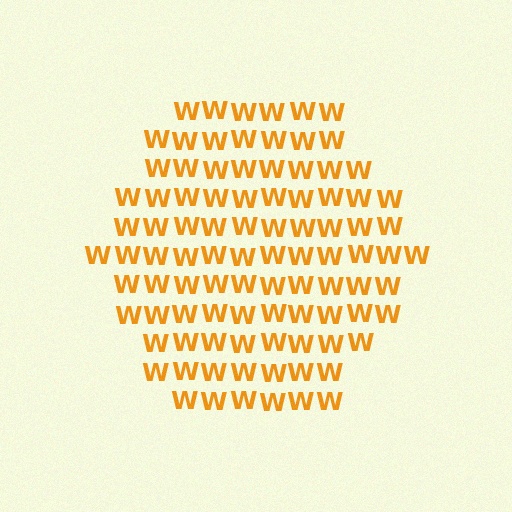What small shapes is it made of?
It is made of small letter W's.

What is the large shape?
The large shape is a hexagon.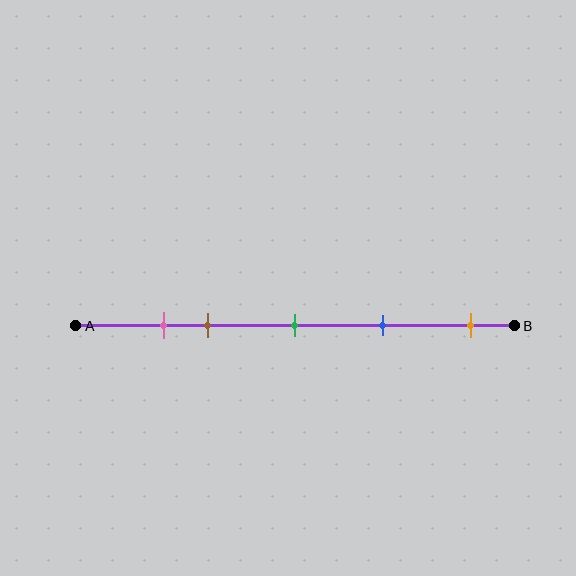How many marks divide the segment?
There are 5 marks dividing the segment.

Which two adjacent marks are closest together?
The pink and brown marks are the closest adjacent pair.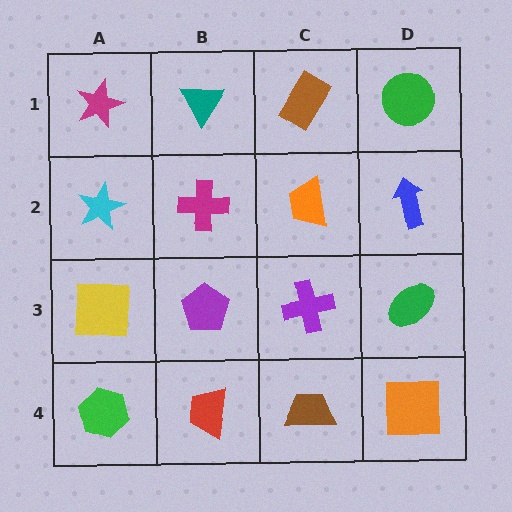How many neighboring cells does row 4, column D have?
2.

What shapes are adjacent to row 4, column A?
A yellow square (row 3, column A), a red trapezoid (row 4, column B).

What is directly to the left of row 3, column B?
A yellow square.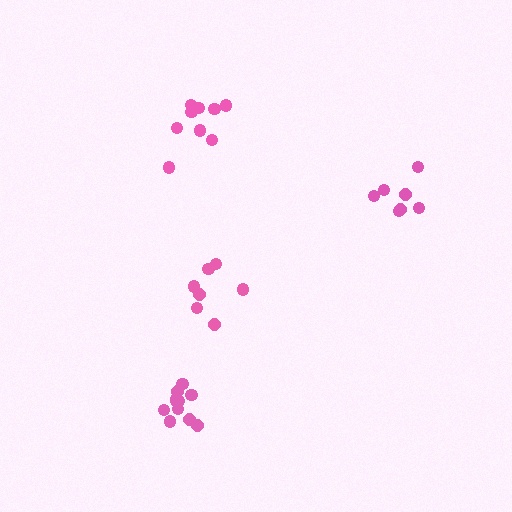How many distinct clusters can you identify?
There are 4 distinct clusters.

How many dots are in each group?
Group 1: 11 dots, Group 2: 8 dots, Group 3: 7 dots, Group 4: 9 dots (35 total).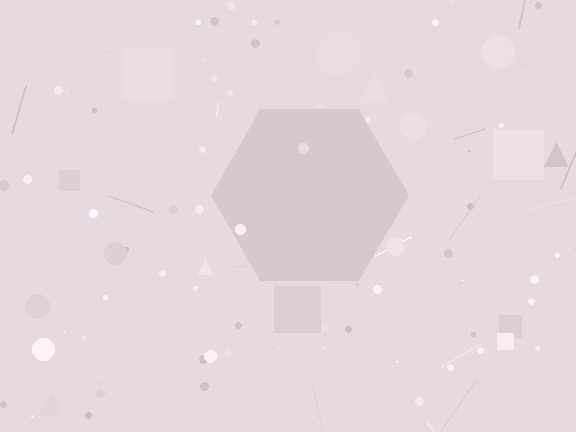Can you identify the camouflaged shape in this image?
The camouflaged shape is a hexagon.